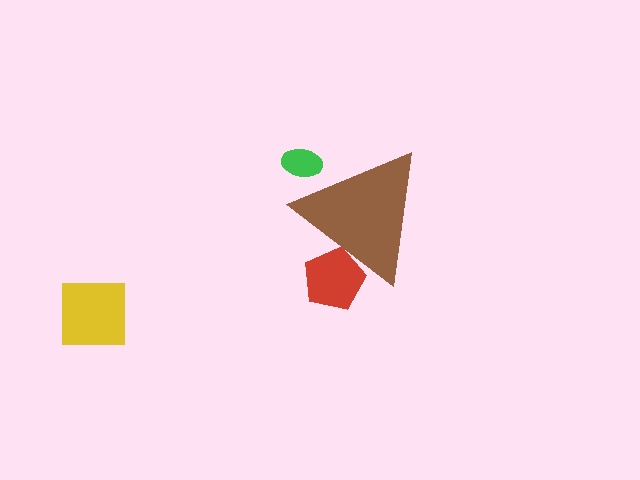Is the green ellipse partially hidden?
Yes, the green ellipse is partially hidden behind the brown triangle.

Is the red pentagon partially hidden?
Yes, the red pentagon is partially hidden behind the brown triangle.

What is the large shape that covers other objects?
A brown triangle.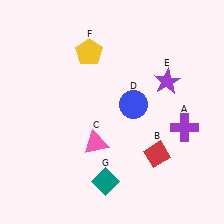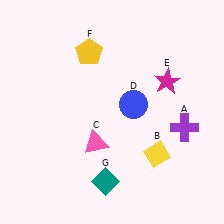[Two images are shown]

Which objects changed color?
B changed from red to yellow. E changed from purple to magenta.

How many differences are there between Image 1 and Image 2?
There are 2 differences between the two images.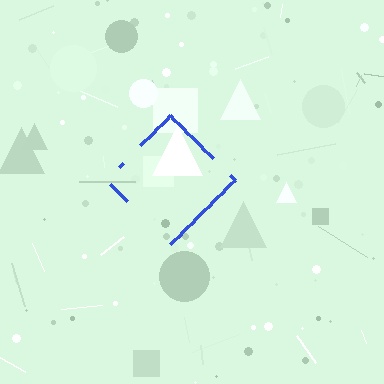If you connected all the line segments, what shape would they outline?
They would outline a diamond.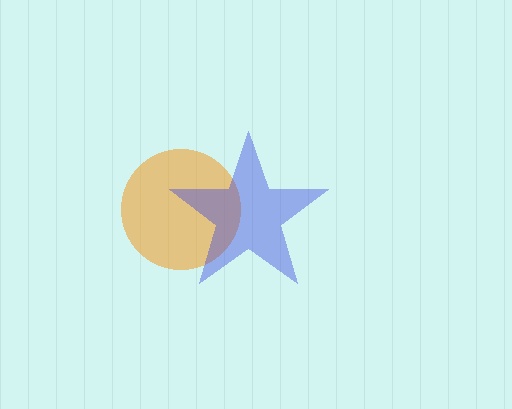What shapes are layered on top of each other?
The layered shapes are: an orange circle, a blue star.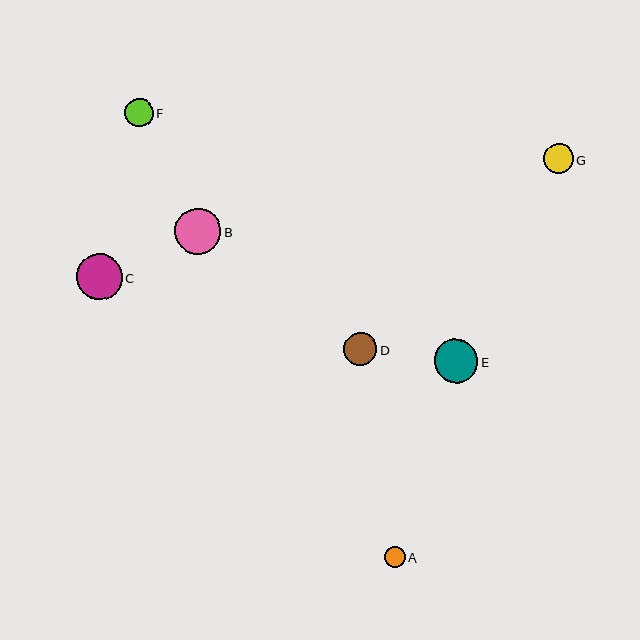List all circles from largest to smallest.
From largest to smallest: B, C, E, D, G, F, A.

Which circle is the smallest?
Circle A is the smallest with a size of approximately 21 pixels.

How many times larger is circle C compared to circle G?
Circle C is approximately 1.5 times the size of circle G.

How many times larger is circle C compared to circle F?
Circle C is approximately 1.6 times the size of circle F.